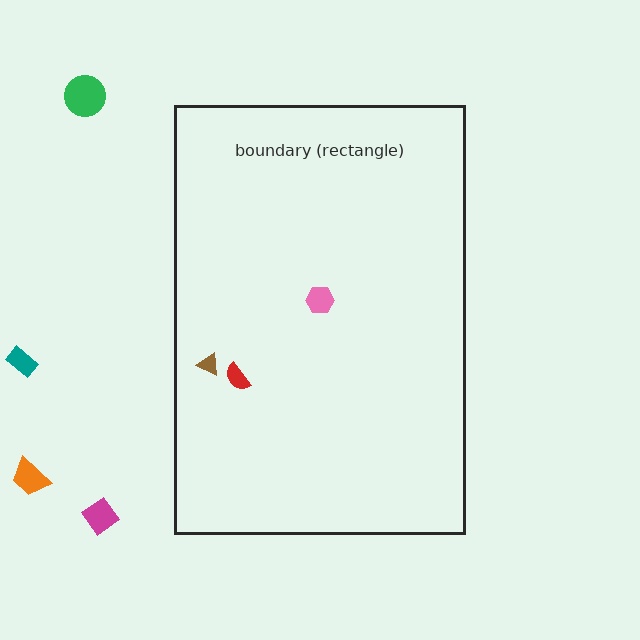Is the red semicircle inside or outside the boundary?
Inside.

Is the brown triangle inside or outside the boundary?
Inside.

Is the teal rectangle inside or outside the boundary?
Outside.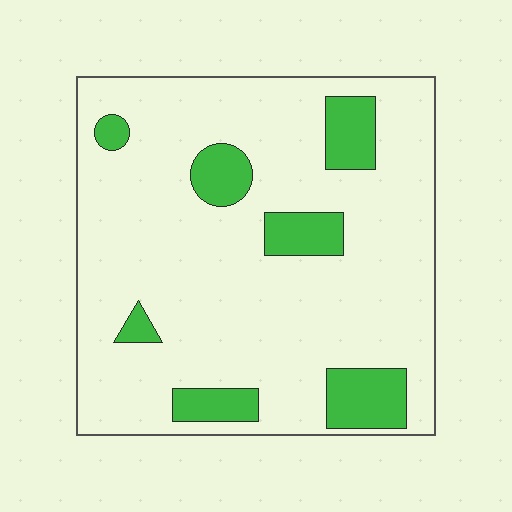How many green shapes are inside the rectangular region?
7.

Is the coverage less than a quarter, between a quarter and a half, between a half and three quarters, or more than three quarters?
Less than a quarter.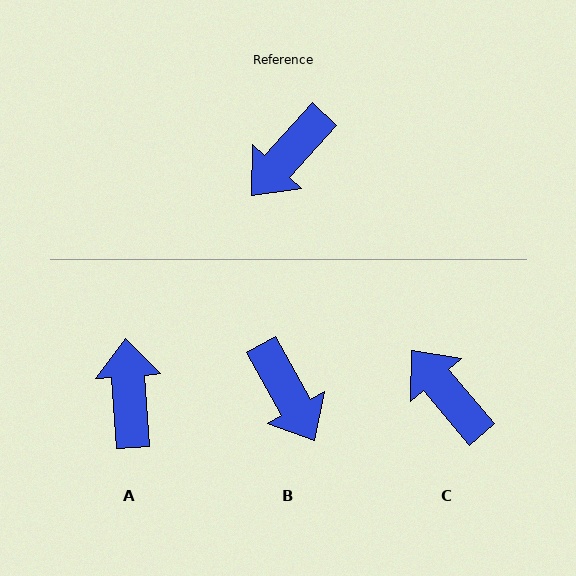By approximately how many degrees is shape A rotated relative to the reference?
Approximately 134 degrees clockwise.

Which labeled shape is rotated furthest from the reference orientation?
A, about 134 degrees away.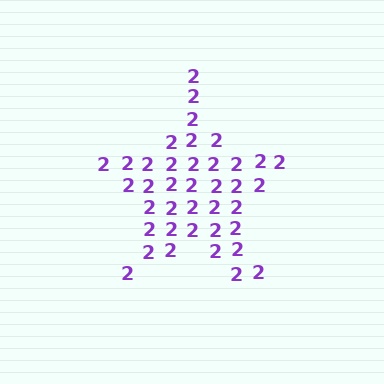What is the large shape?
The large shape is a star.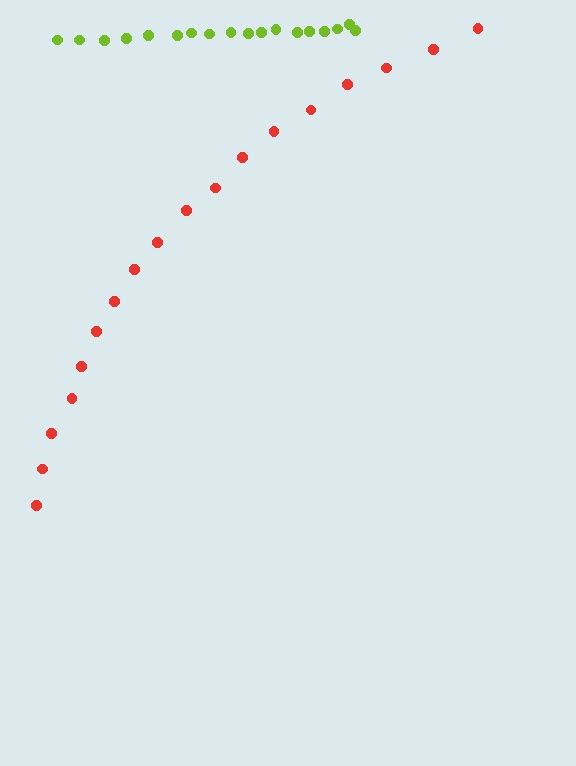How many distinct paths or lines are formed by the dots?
There are 2 distinct paths.